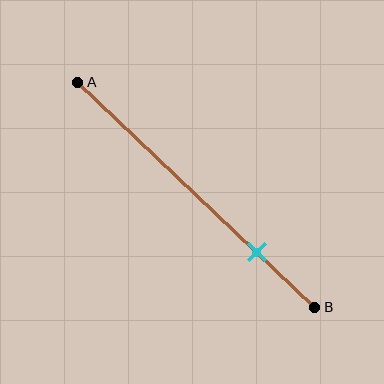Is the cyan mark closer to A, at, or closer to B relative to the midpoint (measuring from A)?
The cyan mark is closer to point B than the midpoint of segment AB.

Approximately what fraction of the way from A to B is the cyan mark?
The cyan mark is approximately 75% of the way from A to B.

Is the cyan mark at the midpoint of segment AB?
No, the mark is at about 75% from A, not at the 50% midpoint.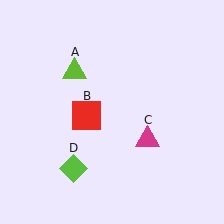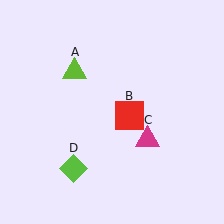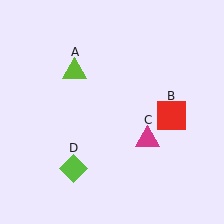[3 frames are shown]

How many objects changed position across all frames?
1 object changed position: red square (object B).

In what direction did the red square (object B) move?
The red square (object B) moved right.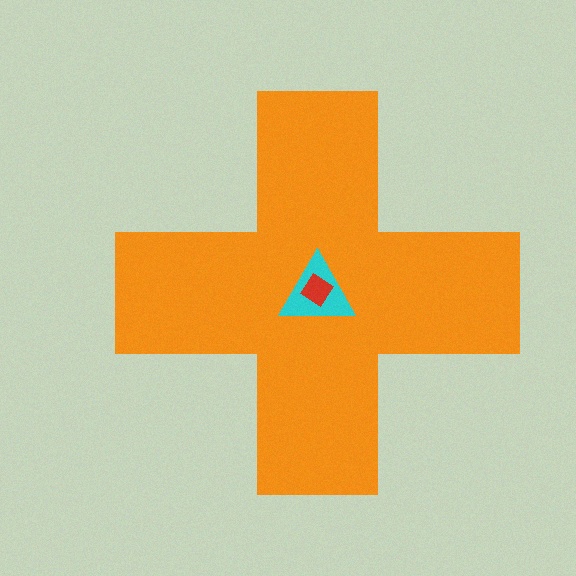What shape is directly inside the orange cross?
The cyan triangle.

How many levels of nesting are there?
3.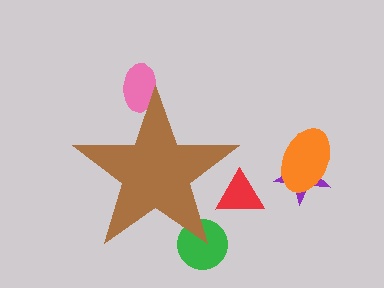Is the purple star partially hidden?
No, the purple star is fully visible.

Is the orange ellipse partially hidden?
No, the orange ellipse is fully visible.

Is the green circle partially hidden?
Yes, the green circle is partially hidden behind the brown star.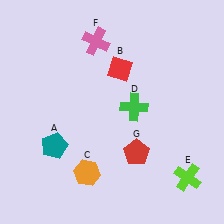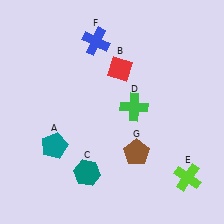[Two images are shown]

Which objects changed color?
C changed from orange to teal. F changed from pink to blue. G changed from red to brown.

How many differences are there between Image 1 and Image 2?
There are 3 differences between the two images.